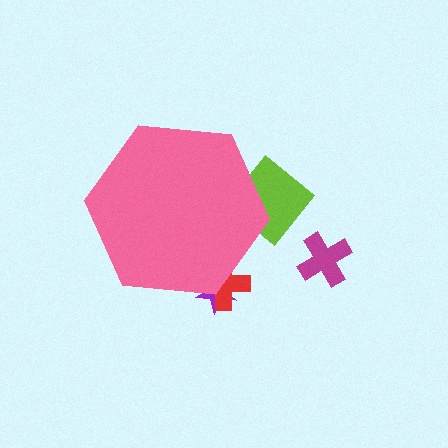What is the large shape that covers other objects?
A pink hexagon.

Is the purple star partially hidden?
Yes, the purple star is partially hidden behind the pink hexagon.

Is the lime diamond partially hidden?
Yes, the lime diamond is partially hidden behind the pink hexagon.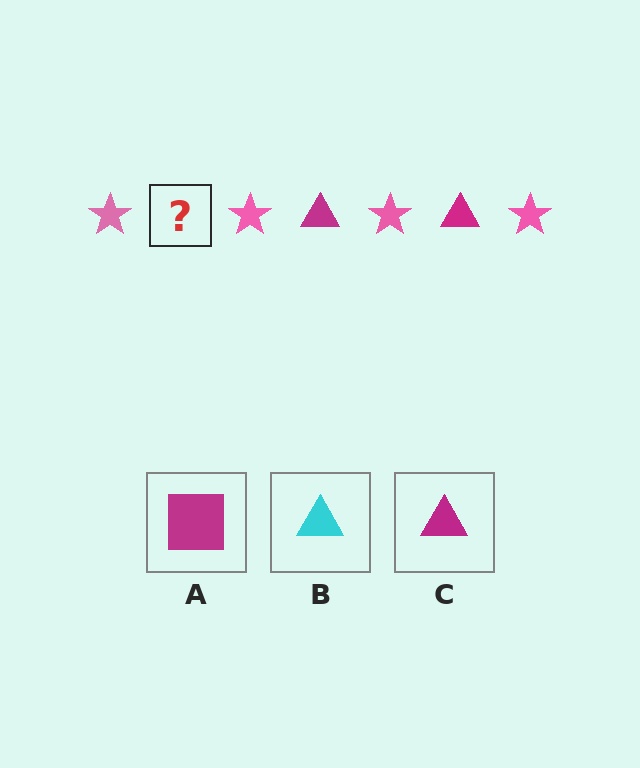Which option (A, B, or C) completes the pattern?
C.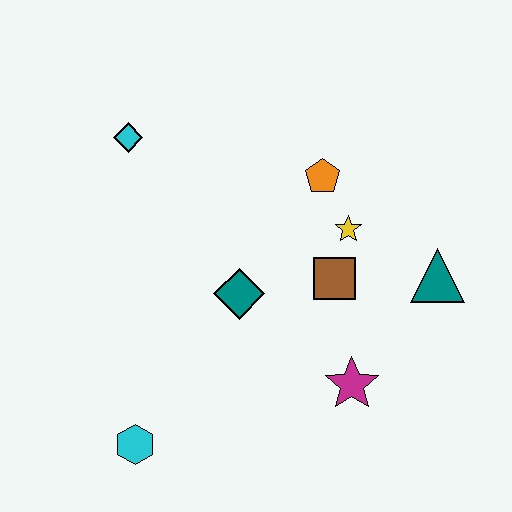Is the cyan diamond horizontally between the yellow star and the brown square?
No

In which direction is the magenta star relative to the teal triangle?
The magenta star is below the teal triangle.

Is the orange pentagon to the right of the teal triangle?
No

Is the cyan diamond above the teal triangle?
Yes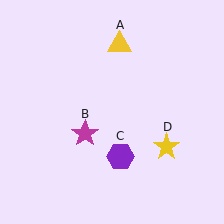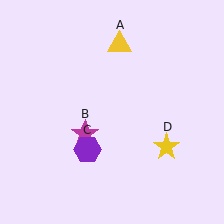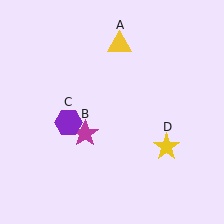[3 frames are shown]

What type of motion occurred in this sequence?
The purple hexagon (object C) rotated clockwise around the center of the scene.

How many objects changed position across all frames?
1 object changed position: purple hexagon (object C).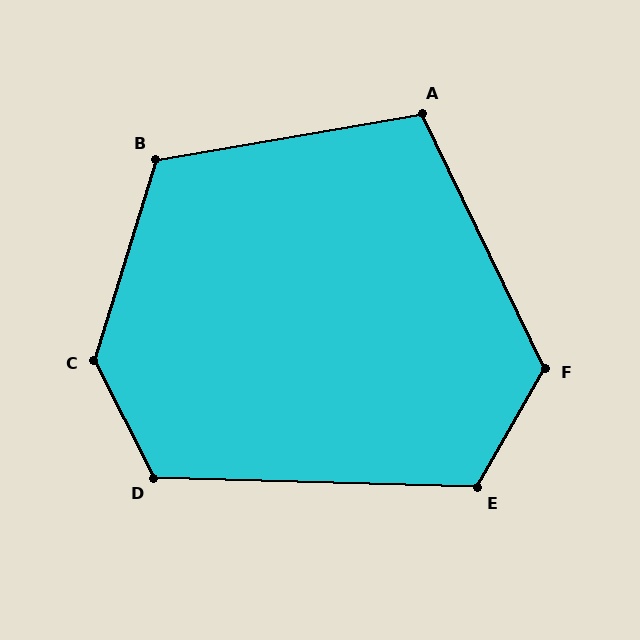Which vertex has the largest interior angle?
C, at approximately 136 degrees.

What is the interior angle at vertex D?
Approximately 118 degrees (obtuse).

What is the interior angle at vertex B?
Approximately 117 degrees (obtuse).